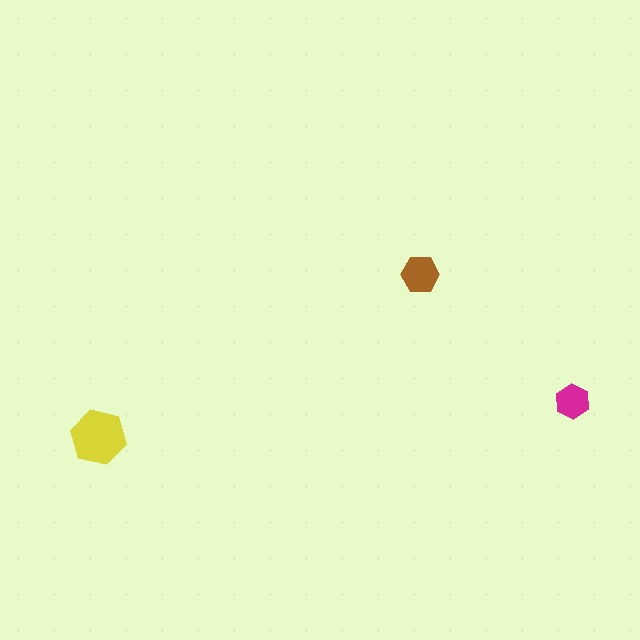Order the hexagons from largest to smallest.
the yellow one, the brown one, the magenta one.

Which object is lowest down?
The yellow hexagon is bottommost.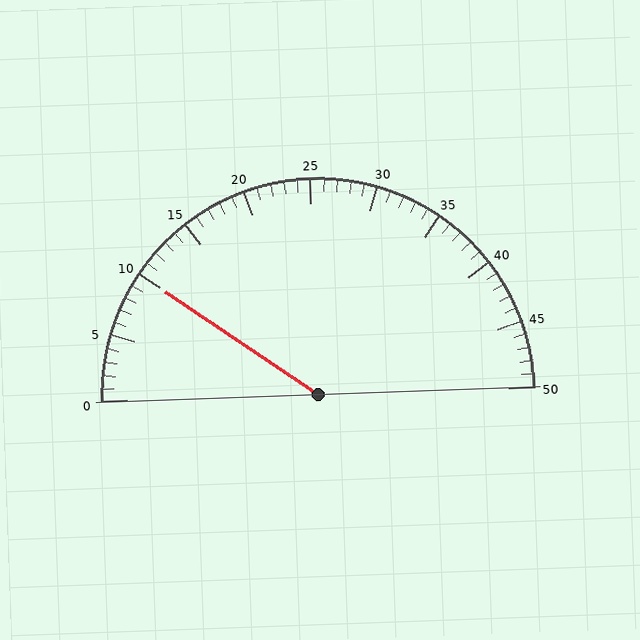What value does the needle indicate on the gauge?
The needle indicates approximately 10.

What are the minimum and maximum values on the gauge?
The gauge ranges from 0 to 50.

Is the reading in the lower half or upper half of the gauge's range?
The reading is in the lower half of the range (0 to 50).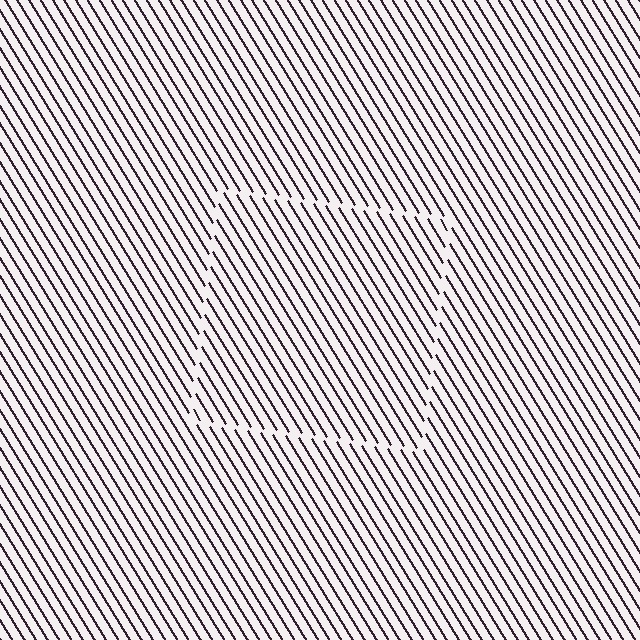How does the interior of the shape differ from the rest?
The interior of the shape contains the same grating, shifted by half a period — the contour is defined by the phase discontinuity where line-ends from the inner and outer gratings abut.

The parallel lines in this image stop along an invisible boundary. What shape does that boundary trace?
An illusory square. The interior of the shape contains the same grating, shifted by half a period — the contour is defined by the phase discontinuity where line-ends from the inner and outer gratings abut.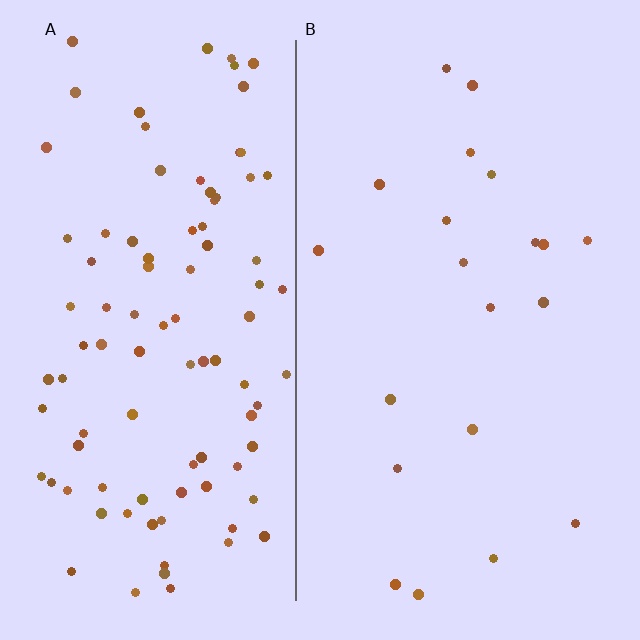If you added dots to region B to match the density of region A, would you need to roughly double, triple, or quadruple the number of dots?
Approximately quadruple.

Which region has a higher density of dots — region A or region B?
A (the left).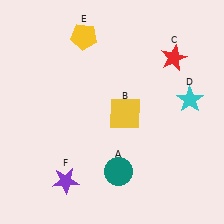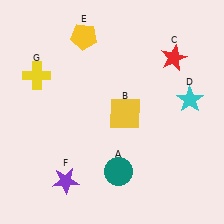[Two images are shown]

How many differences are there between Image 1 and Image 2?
There is 1 difference between the two images.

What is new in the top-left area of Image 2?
A yellow cross (G) was added in the top-left area of Image 2.